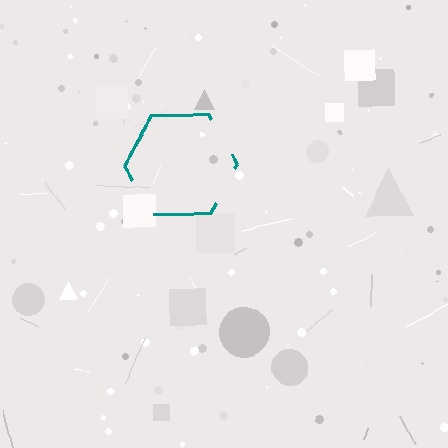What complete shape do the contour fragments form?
The contour fragments form a hexagon.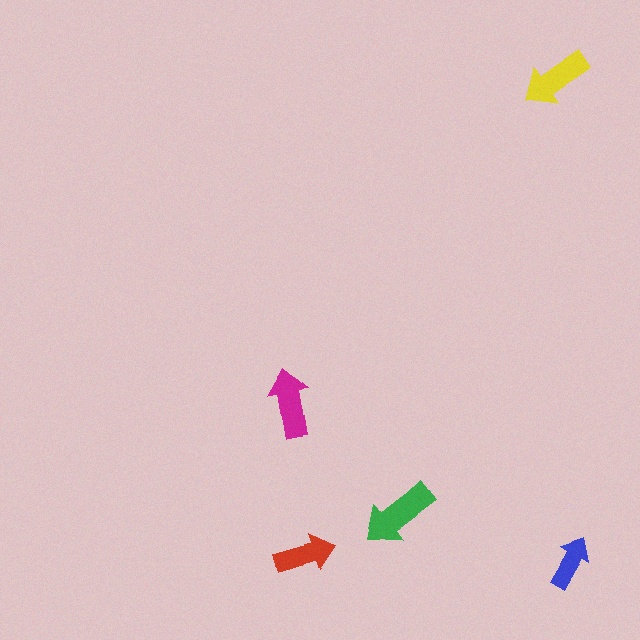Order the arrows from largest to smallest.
the green one, the yellow one, the magenta one, the red one, the blue one.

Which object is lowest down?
The blue arrow is bottommost.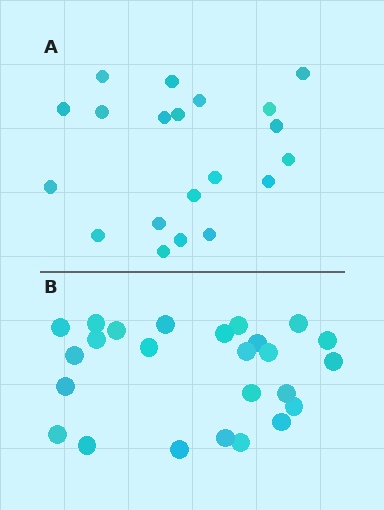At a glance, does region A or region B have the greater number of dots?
Region B (the bottom region) has more dots.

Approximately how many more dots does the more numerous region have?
Region B has about 5 more dots than region A.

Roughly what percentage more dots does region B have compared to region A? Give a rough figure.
About 25% more.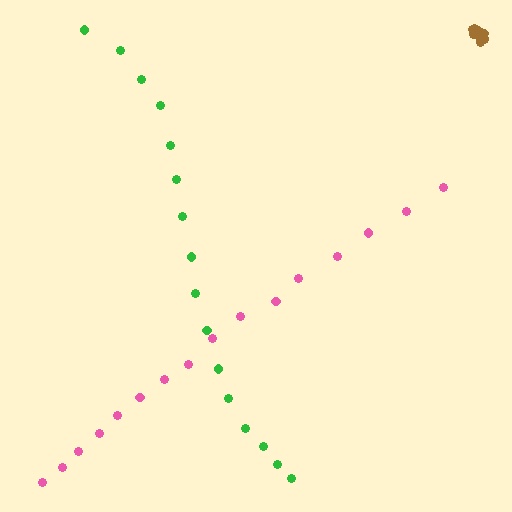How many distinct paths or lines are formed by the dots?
There are 3 distinct paths.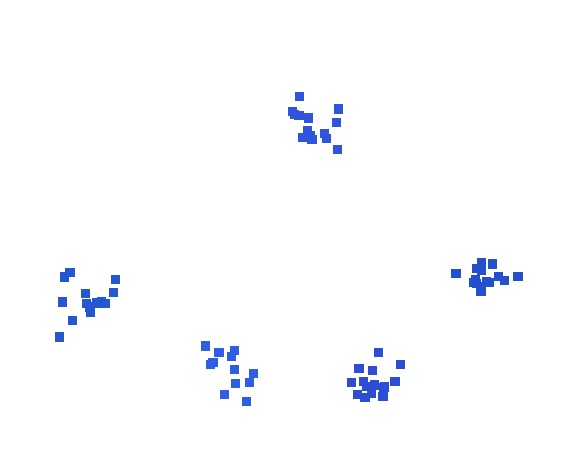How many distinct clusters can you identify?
There are 5 distinct clusters.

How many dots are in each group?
Group 1: 15 dots, Group 2: 14 dots, Group 3: 15 dots, Group 4: 12 dots, Group 5: 14 dots (70 total).